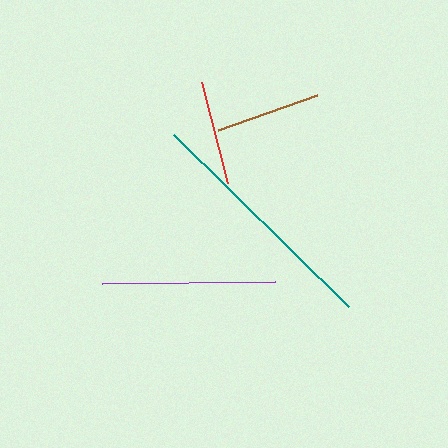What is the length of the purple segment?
The purple segment is approximately 173 pixels long.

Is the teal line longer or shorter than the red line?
The teal line is longer than the red line.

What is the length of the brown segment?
The brown segment is approximately 105 pixels long.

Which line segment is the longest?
The teal line is the longest at approximately 245 pixels.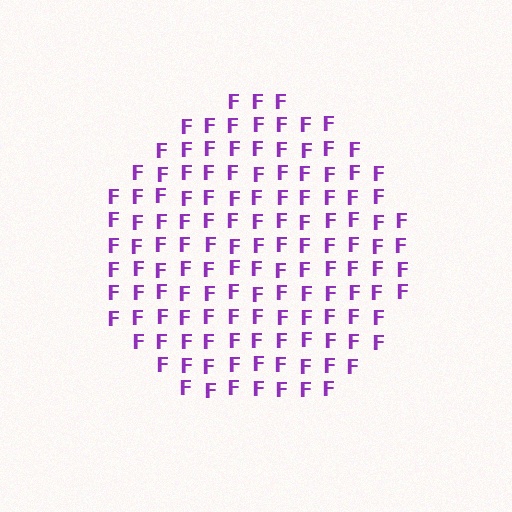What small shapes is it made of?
It is made of small letter F's.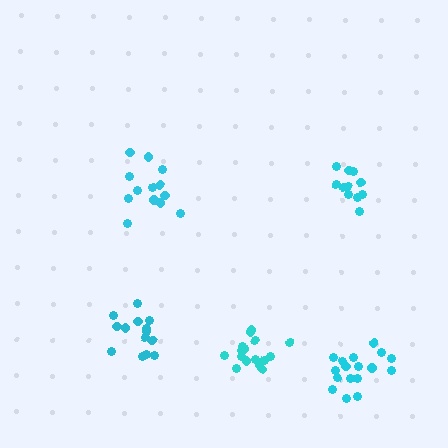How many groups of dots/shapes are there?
There are 5 groups.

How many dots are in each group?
Group 1: 13 dots, Group 2: 11 dots, Group 3: 17 dots, Group 4: 14 dots, Group 5: 17 dots (72 total).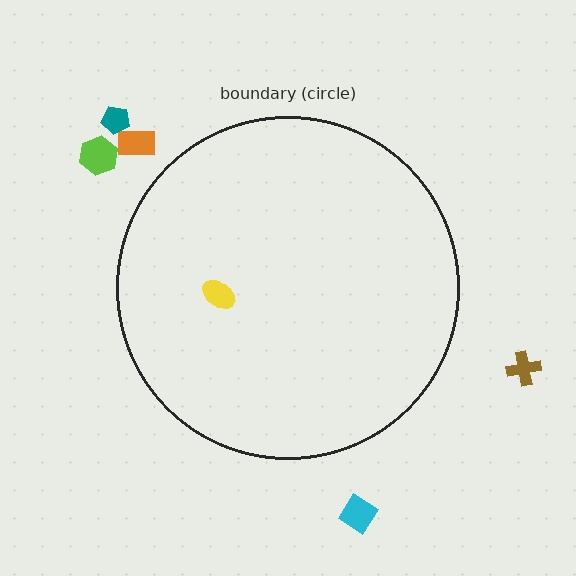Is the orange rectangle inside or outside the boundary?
Outside.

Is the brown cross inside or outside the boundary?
Outside.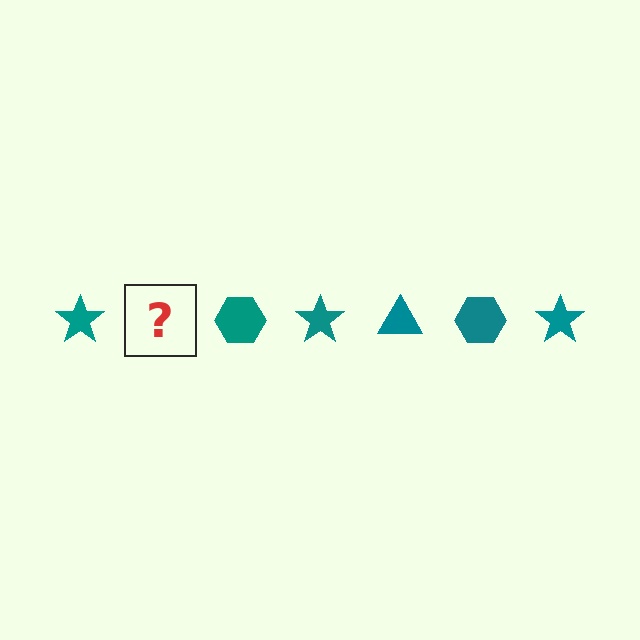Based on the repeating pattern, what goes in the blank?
The blank should be a teal triangle.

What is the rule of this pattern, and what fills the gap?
The rule is that the pattern cycles through star, triangle, hexagon shapes in teal. The gap should be filled with a teal triangle.